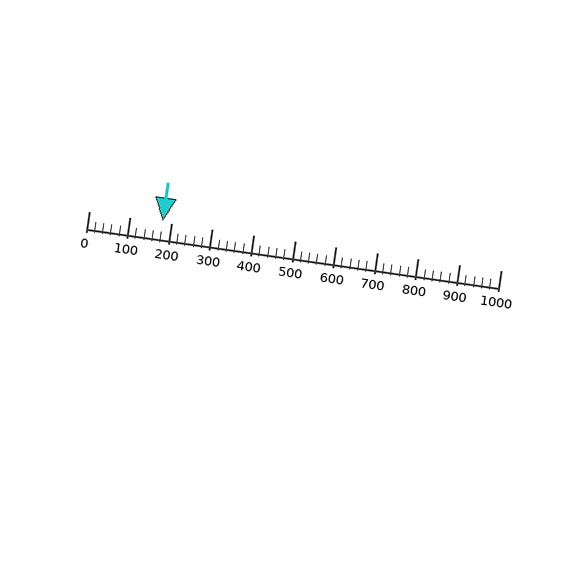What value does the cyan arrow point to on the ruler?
The cyan arrow points to approximately 180.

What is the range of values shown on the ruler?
The ruler shows values from 0 to 1000.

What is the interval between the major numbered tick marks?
The major tick marks are spaced 100 units apart.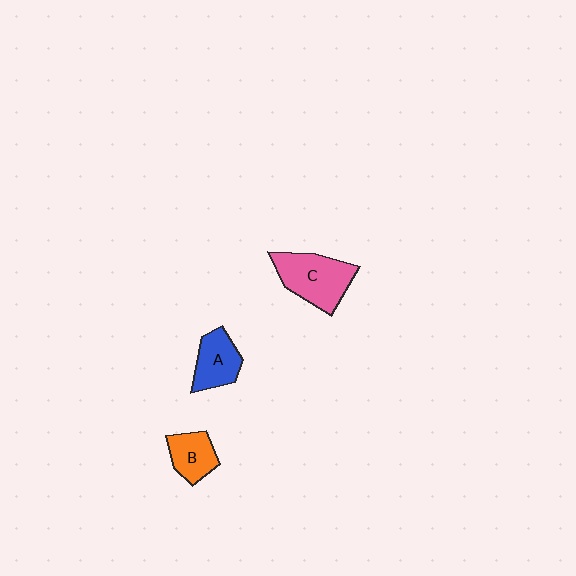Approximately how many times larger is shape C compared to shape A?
Approximately 1.5 times.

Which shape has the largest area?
Shape C (pink).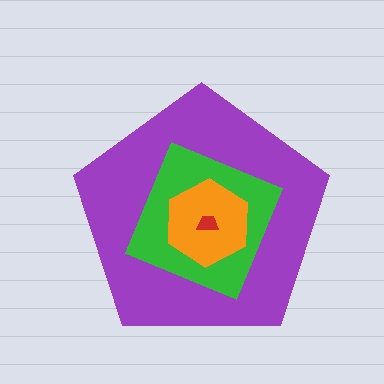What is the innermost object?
The red trapezoid.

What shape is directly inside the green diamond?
The orange hexagon.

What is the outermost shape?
The purple pentagon.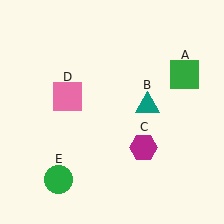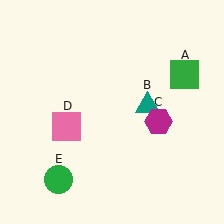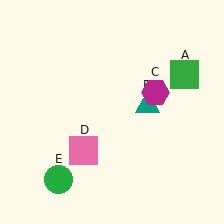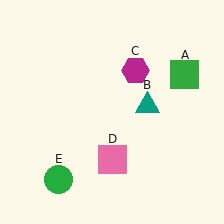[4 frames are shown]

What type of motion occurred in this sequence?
The magenta hexagon (object C), pink square (object D) rotated counterclockwise around the center of the scene.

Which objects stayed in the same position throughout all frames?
Green square (object A) and teal triangle (object B) and green circle (object E) remained stationary.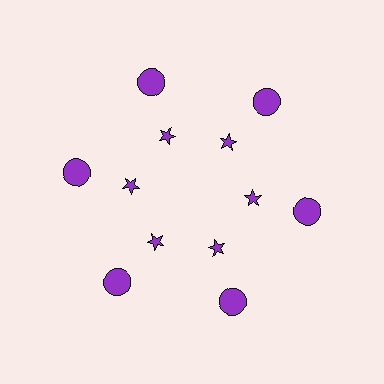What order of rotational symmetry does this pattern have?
This pattern has 6-fold rotational symmetry.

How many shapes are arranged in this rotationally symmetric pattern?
There are 12 shapes, arranged in 6 groups of 2.